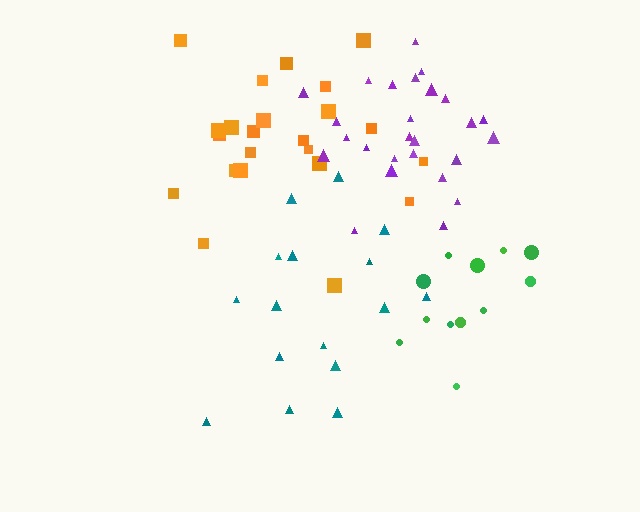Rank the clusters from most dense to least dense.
purple, green, orange, teal.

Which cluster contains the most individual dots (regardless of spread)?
Purple (26).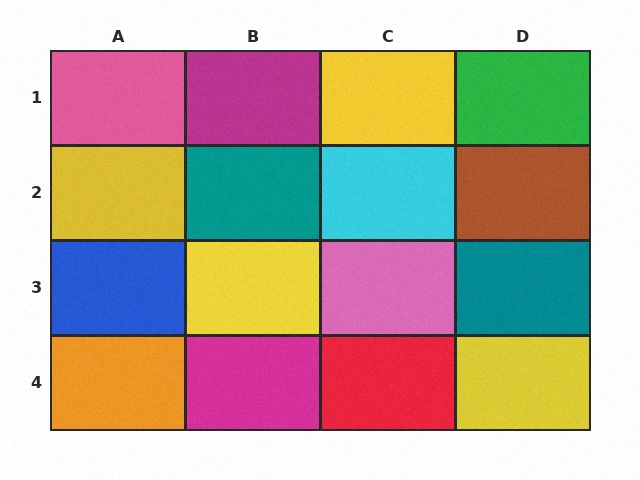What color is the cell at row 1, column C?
Yellow.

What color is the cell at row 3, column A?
Blue.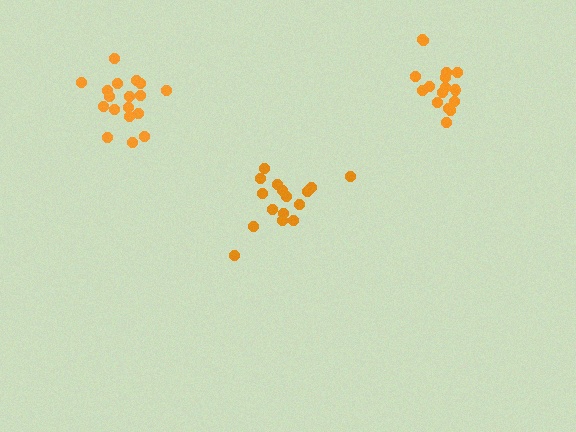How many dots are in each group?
Group 1: 16 dots, Group 2: 16 dots, Group 3: 18 dots (50 total).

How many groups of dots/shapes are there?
There are 3 groups.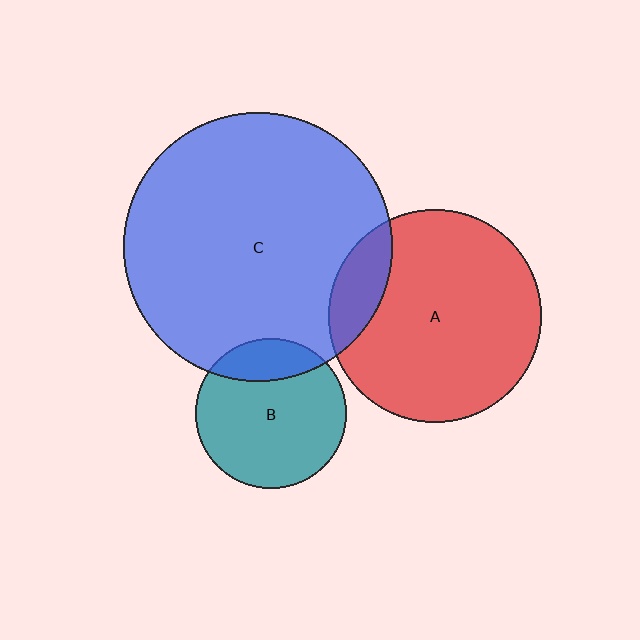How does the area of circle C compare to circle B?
Approximately 3.2 times.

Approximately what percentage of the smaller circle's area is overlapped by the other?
Approximately 20%.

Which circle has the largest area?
Circle C (blue).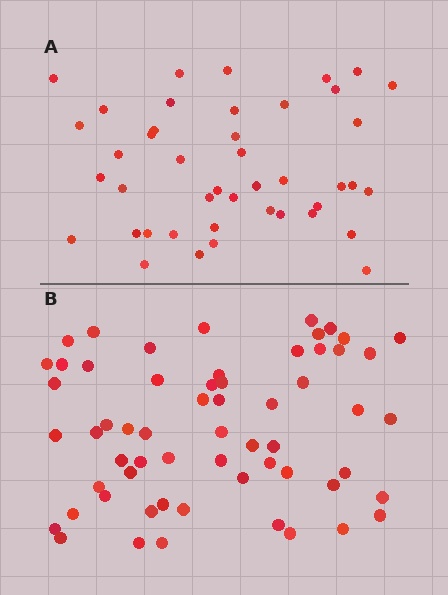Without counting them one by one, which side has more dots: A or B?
Region B (the bottom region) has more dots.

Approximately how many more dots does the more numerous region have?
Region B has approximately 15 more dots than region A.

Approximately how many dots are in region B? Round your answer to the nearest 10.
About 60 dots.